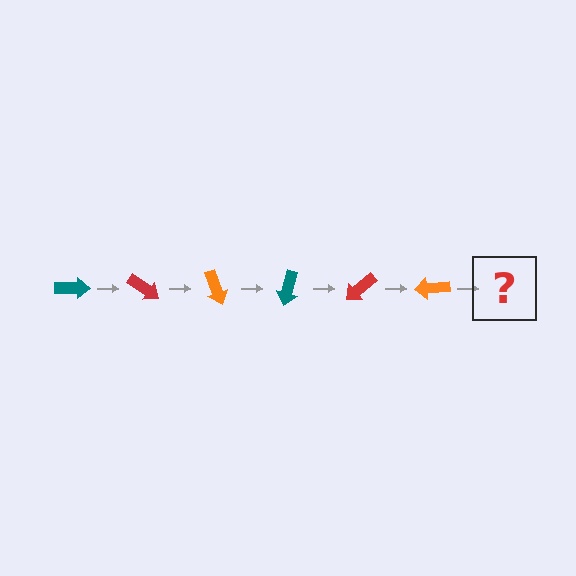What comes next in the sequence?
The next element should be a teal arrow, rotated 210 degrees from the start.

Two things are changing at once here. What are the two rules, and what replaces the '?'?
The two rules are that it rotates 35 degrees each step and the color cycles through teal, red, and orange. The '?' should be a teal arrow, rotated 210 degrees from the start.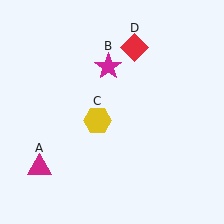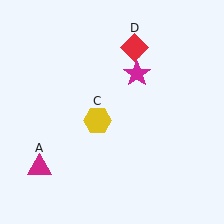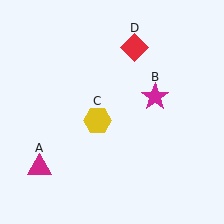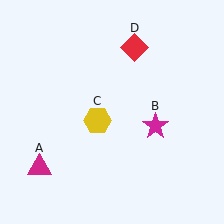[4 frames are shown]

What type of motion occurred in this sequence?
The magenta star (object B) rotated clockwise around the center of the scene.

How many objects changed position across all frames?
1 object changed position: magenta star (object B).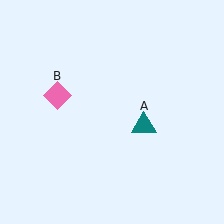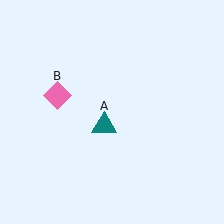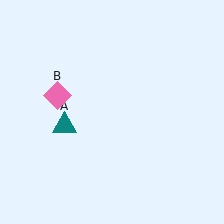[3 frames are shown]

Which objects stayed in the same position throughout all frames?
Pink diamond (object B) remained stationary.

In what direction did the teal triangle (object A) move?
The teal triangle (object A) moved left.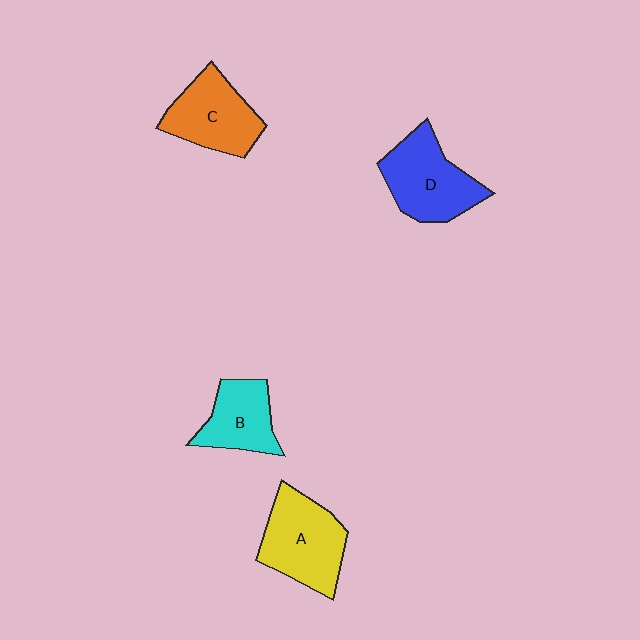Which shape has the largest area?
Shape A (yellow).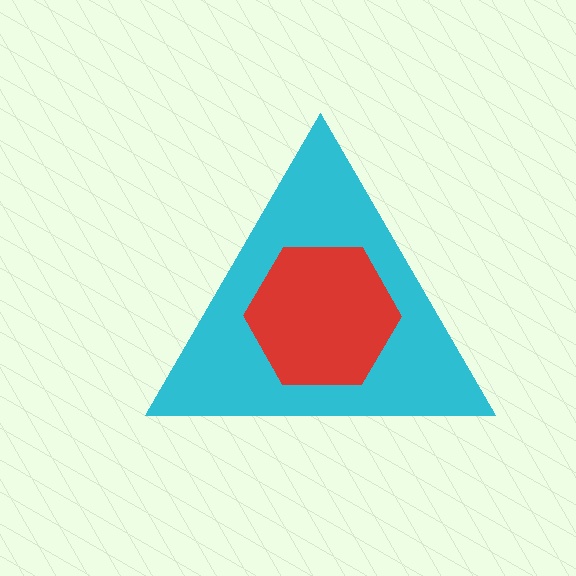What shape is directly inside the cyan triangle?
The red hexagon.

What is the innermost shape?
The red hexagon.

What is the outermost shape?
The cyan triangle.